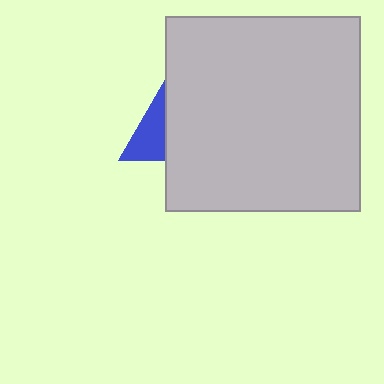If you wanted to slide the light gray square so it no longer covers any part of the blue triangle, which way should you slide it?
Slide it right — that is the most direct way to separate the two shapes.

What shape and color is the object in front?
The object in front is a light gray square.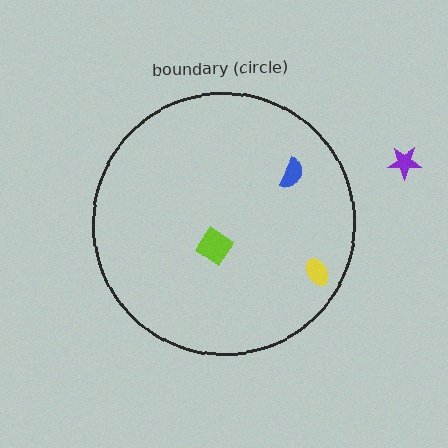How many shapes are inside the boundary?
3 inside, 1 outside.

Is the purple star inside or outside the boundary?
Outside.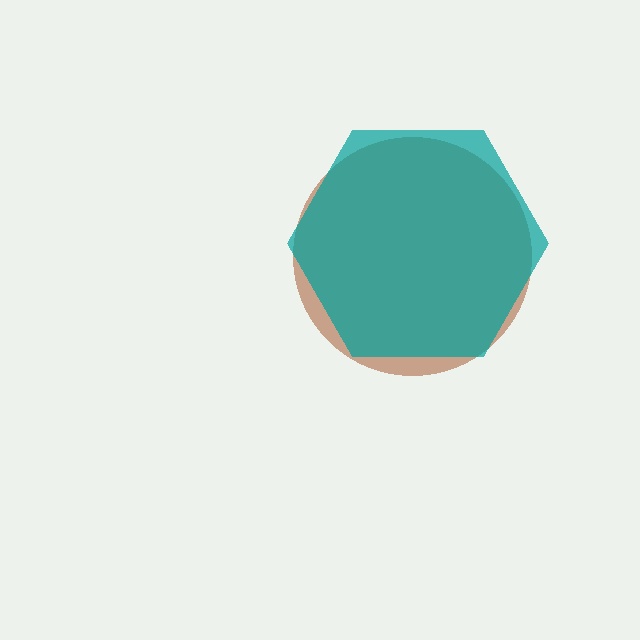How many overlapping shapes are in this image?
There are 2 overlapping shapes in the image.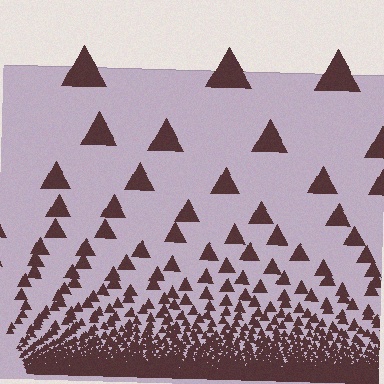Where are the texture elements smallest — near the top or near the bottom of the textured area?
Near the bottom.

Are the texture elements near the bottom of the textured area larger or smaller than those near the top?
Smaller. The gradient is inverted — elements near the bottom are smaller and denser.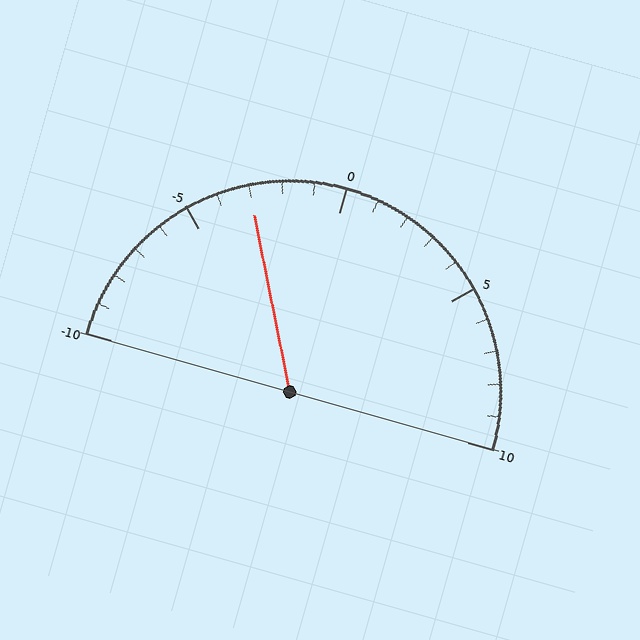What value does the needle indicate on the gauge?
The needle indicates approximately -3.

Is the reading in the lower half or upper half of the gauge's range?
The reading is in the lower half of the range (-10 to 10).